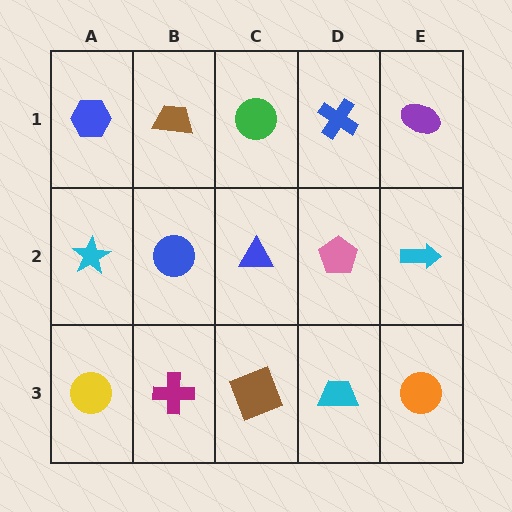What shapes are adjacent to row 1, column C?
A blue triangle (row 2, column C), a brown trapezoid (row 1, column B), a blue cross (row 1, column D).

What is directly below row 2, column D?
A cyan trapezoid.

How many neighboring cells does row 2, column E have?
3.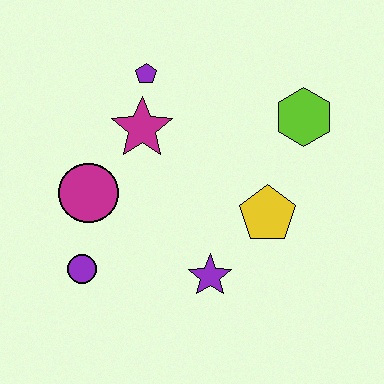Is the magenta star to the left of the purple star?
Yes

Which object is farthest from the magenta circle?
The lime hexagon is farthest from the magenta circle.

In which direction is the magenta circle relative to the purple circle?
The magenta circle is above the purple circle.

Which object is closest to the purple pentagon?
The magenta star is closest to the purple pentagon.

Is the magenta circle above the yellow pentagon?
Yes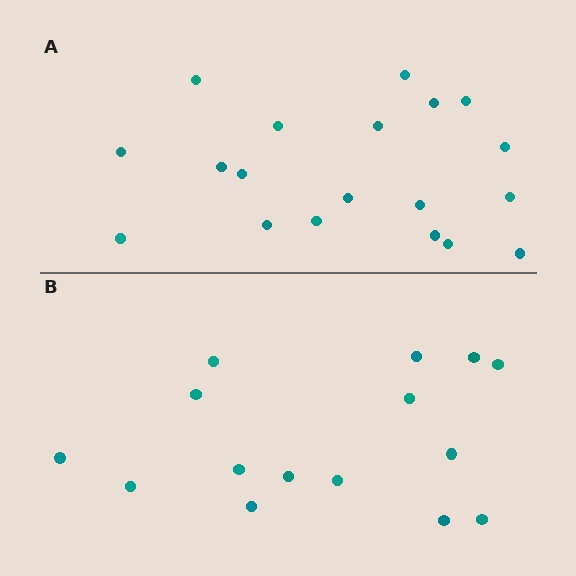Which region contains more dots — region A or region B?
Region A (the top region) has more dots.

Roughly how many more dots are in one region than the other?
Region A has about 4 more dots than region B.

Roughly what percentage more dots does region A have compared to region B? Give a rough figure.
About 25% more.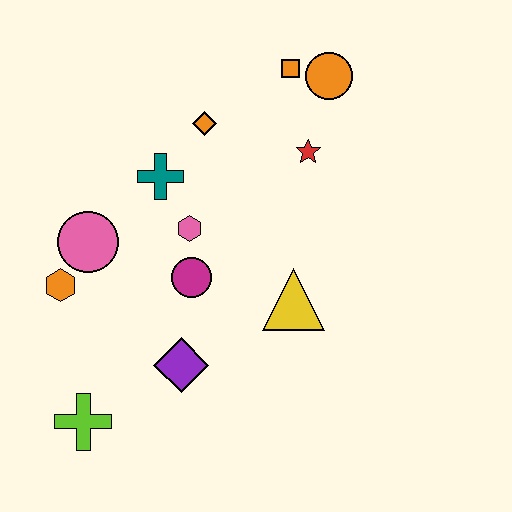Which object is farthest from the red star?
The lime cross is farthest from the red star.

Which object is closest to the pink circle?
The orange hexagon is closest to the pink circle.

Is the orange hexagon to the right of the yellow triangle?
No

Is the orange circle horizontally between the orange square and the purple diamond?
No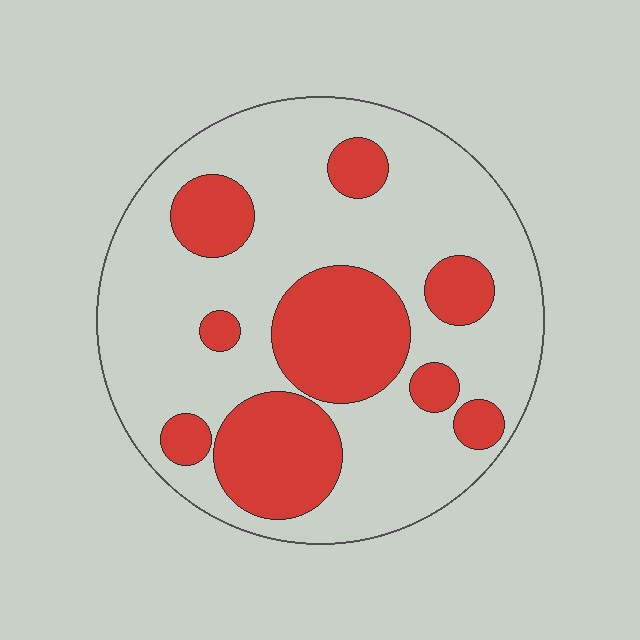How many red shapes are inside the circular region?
9.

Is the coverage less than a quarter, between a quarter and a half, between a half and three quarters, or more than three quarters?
Between a quarter and a half.